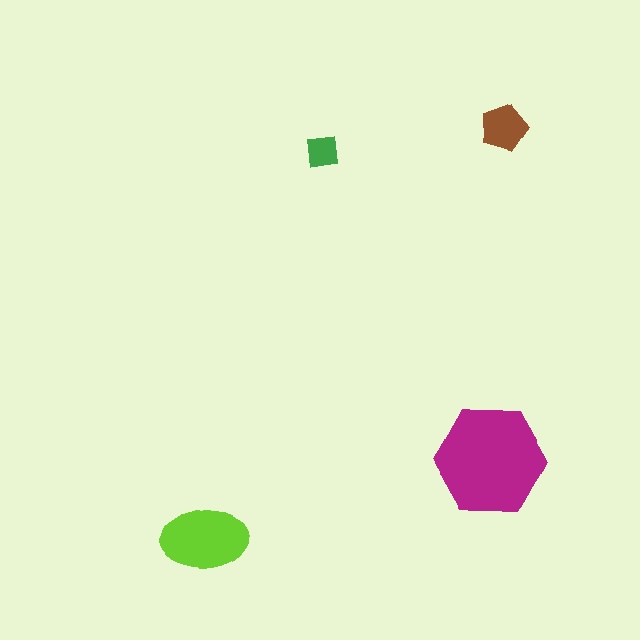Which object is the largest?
The magenta hexagon.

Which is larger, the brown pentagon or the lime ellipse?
The lime ellipse.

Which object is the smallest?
The green square.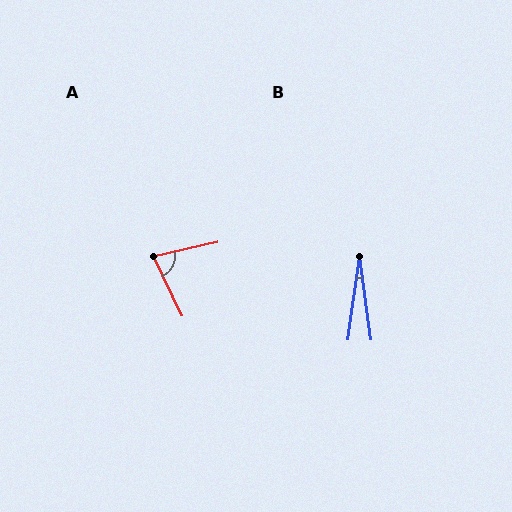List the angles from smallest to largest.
B (16°), A (77°).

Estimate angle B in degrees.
Approximately 16 degrees.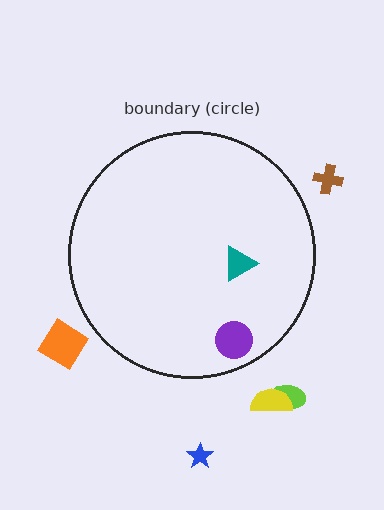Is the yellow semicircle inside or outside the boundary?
Outside.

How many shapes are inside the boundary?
2 inside, 5 outside.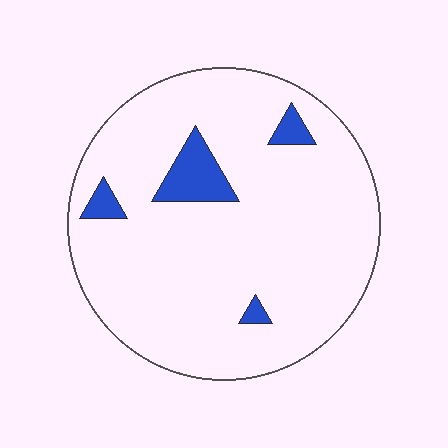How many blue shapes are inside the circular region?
4.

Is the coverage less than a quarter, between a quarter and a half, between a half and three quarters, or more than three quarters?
Less than a quarter.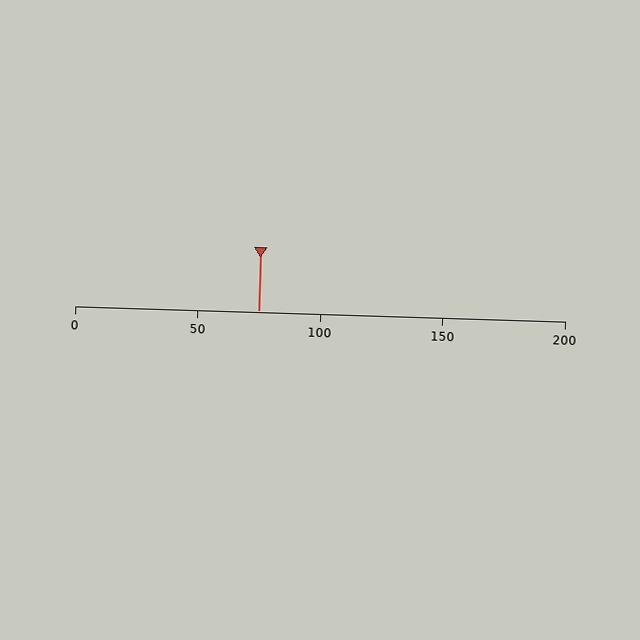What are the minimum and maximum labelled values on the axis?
The axis runs from 0 to 200.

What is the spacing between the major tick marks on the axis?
The major ticks are spaced 50 apart.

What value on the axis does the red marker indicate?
The marker indicates approximately 75.